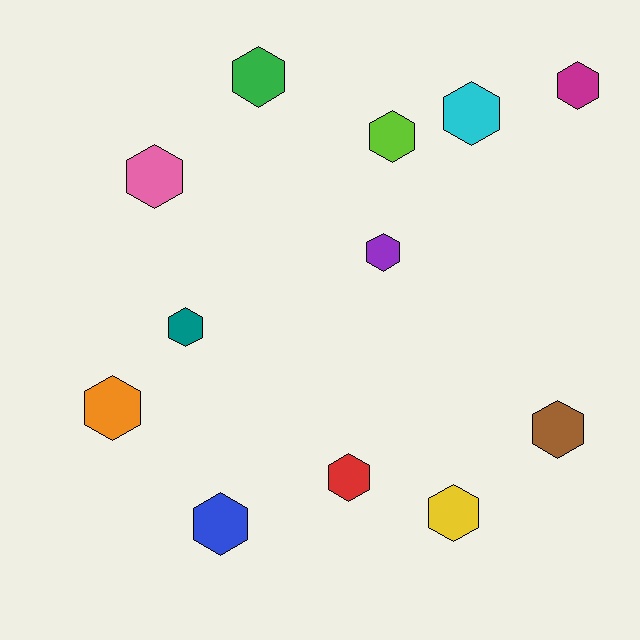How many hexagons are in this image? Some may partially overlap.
There are 12 hexagons.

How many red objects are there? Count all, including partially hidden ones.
There is 1 red object.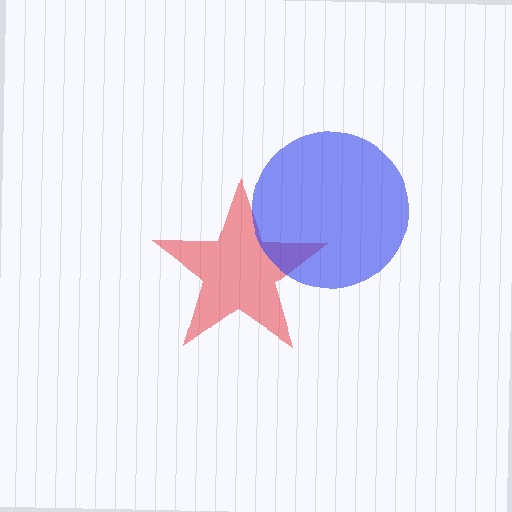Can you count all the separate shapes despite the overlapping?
Yes, there are 2 separate shapes.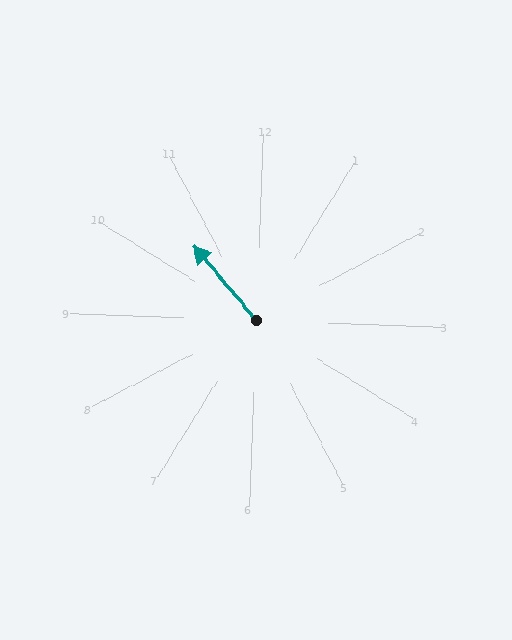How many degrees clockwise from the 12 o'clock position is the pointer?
Approximately 318 degrees.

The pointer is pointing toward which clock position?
Roughly 11 o'clock.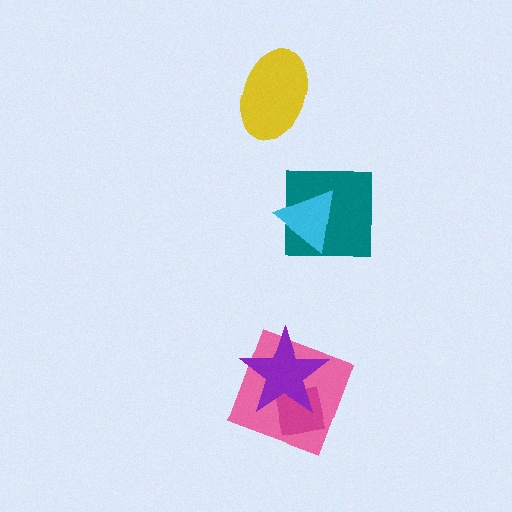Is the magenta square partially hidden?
Yes, it is partially covered by another shape.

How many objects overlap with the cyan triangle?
1 object overlaps with the cyan triangle.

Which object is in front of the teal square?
The cyan triangle is in front of the teal square.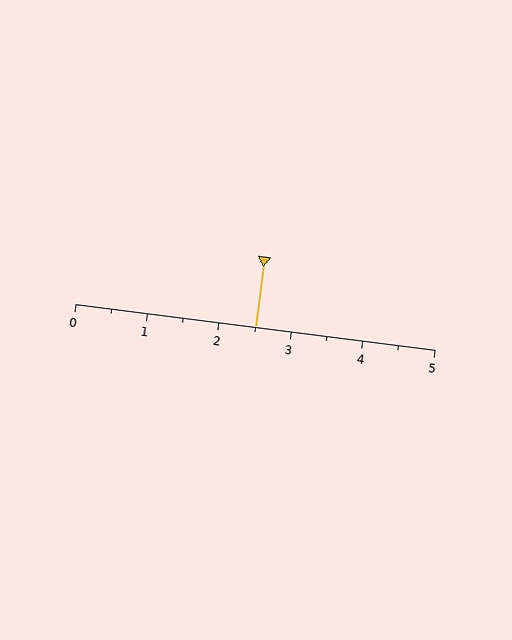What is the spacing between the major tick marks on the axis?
The major ticks are spaced 1 apart.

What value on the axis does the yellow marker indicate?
The marker indicates approximately 2.5.